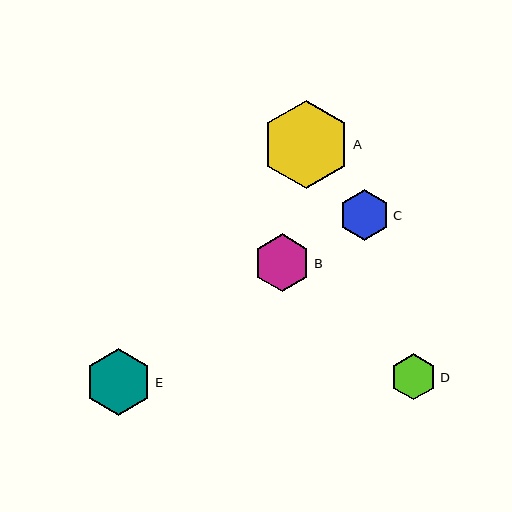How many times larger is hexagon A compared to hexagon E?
Hexagon A is approximately 1.3 times the size of hexagon E.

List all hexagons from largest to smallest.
From largest to smallest: A, E, B, C, D.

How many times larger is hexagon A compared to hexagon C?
Hexagon A is approximately 1.7 times the size of hexagon C.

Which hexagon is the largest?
Hexagon A is the largest with a size of approximately 88 pixels.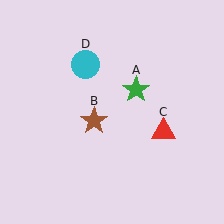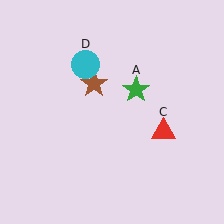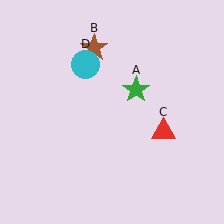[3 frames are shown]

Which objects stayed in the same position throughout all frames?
Green star (object A) and red triangle (object C) and cyan circle (object D) remained stationary.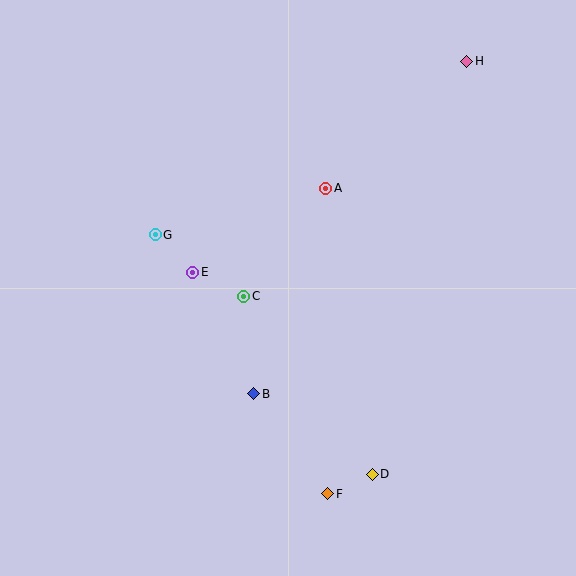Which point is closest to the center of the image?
Point C at (244, 296) is closest to the center.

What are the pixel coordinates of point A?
Point A is at (326, 188).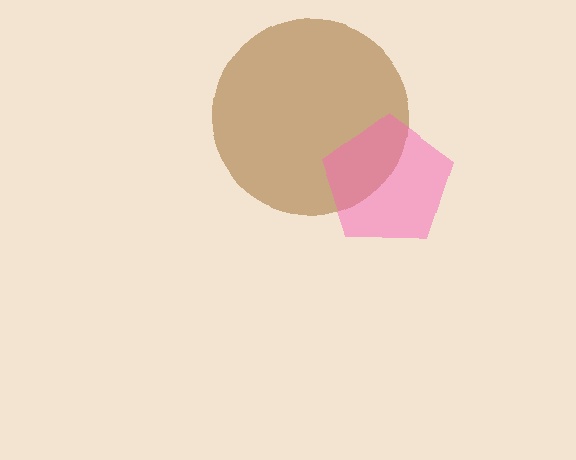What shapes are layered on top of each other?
The layered shapes are: a brown circle, a pink pentagon.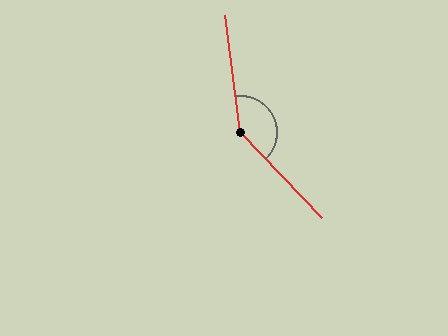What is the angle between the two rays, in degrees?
Approximately 144 degrees.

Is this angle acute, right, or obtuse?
It is obtuse.